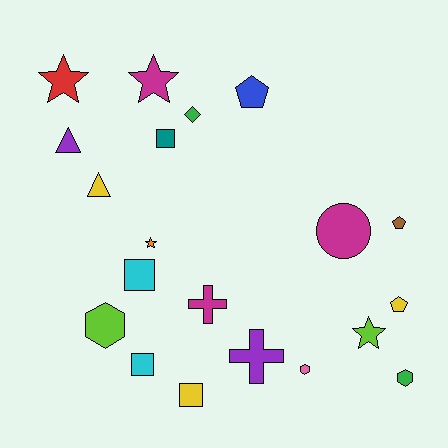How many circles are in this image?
There is 1 circle.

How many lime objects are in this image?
There are 2 lime objects.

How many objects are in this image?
There are 20 objects.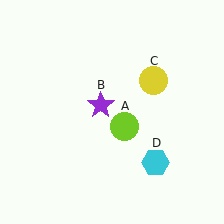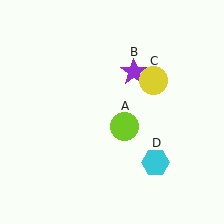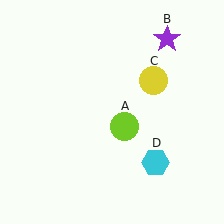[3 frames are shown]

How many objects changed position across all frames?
1 object changed position: purple star (object B).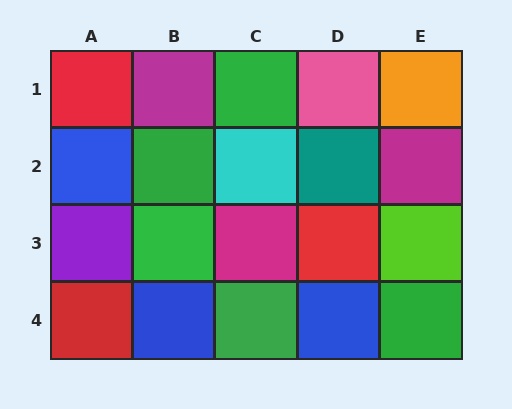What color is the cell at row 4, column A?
Red.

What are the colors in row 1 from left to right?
Red, magenta, green, pink, orange.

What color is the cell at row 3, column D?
Red.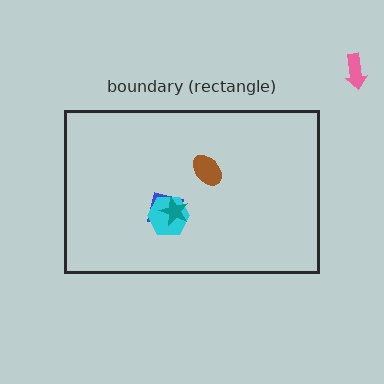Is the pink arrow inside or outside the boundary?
Outside.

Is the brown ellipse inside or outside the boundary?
Inside.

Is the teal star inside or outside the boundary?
Inside.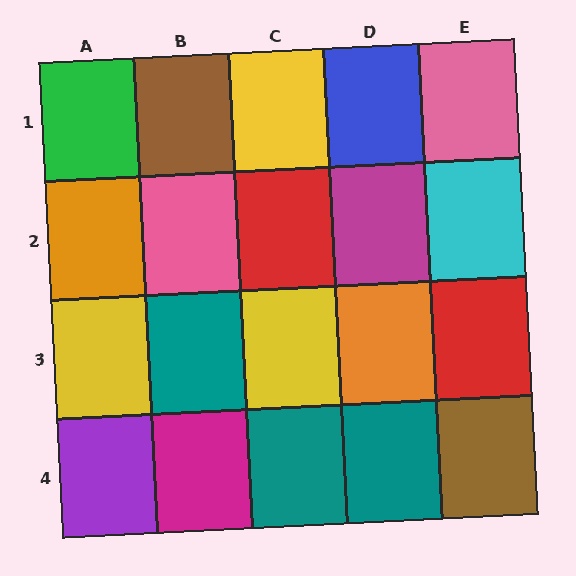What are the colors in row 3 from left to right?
Yellow, teal, yellow, orange, red.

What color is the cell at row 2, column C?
Red.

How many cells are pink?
2 cells are pink.